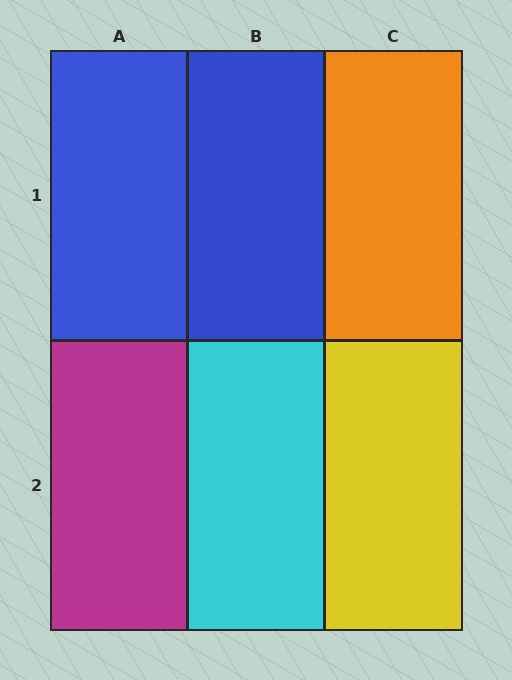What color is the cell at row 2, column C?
Yellow.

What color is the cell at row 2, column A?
Magenta.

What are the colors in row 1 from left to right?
Blue, blue, orange.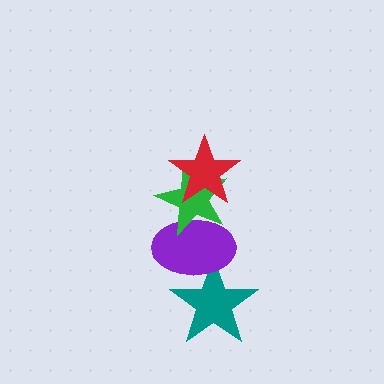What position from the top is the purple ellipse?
The purple ellipse is 3rd from the top.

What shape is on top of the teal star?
The purple ellipse is on top of the teal star.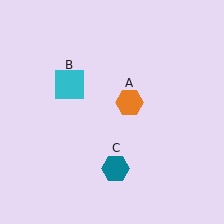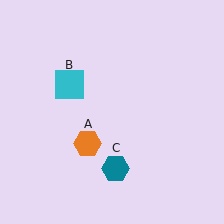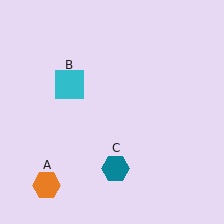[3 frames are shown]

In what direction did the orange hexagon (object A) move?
The orange hexagon (object A) moved down and to the left.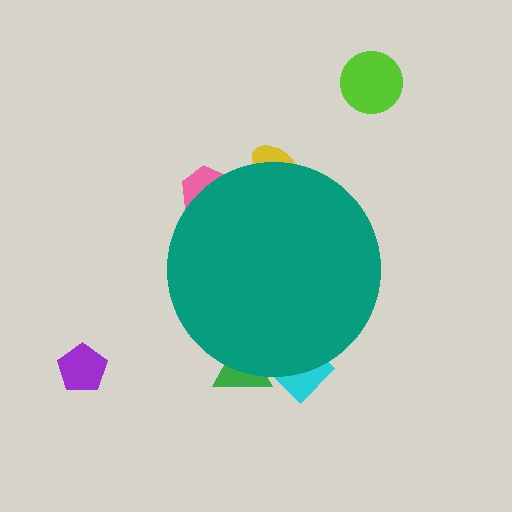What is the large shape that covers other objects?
A teal circle.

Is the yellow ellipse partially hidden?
Yes, the yellow ellipse is partially hidden behind the teal circle.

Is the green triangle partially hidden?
Yes, the green triangle is partially hidden behind the teal circle.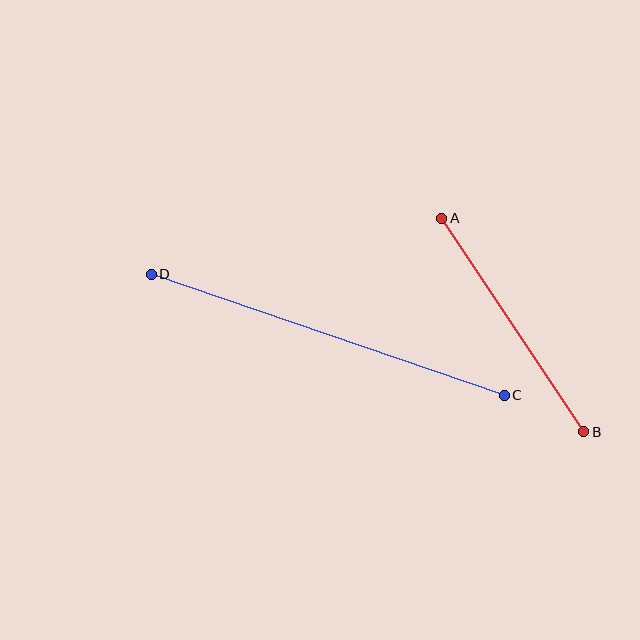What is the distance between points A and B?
The distance is approximately 256 pixels.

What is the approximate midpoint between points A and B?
The midpoint is at approximately (513, 325) pixels.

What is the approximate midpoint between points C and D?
The midpoint is at approximately (328, 335) pixels.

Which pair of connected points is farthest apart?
Points C and D are farthest apart.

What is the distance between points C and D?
The distance is approximately 373 pixels.